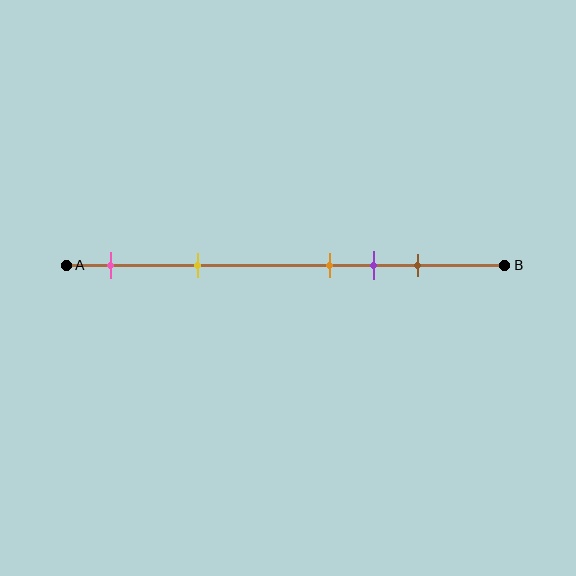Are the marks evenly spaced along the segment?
No, the marks are not evenly spaced.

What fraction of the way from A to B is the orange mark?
The orange mark is approximately 60% (0.6) of the way from A to B.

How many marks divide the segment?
There are 5 marks dividing the segment.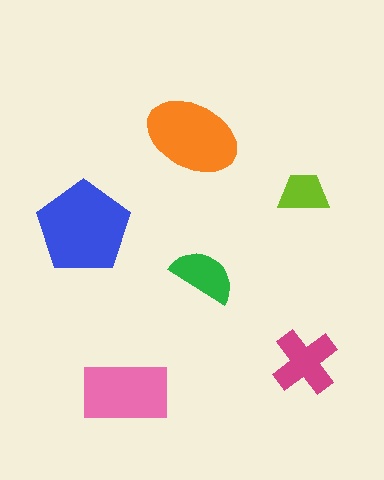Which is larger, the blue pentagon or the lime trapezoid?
The blue pentagon.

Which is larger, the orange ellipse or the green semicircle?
The orange ellipse.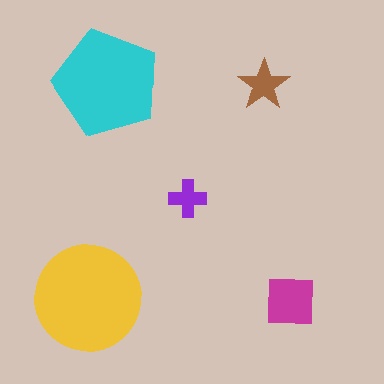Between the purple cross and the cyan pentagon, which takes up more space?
The cyan pentagon.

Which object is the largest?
The yellow circle.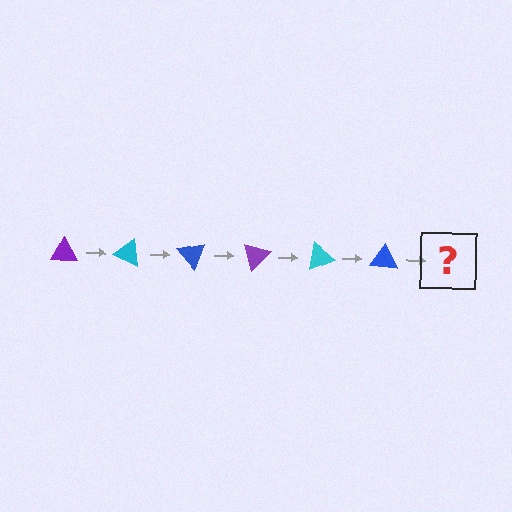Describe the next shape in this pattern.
It should be a purple triangle, rotated 150 degrees from the start.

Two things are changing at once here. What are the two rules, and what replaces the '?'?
The two rules are that it rotates 25 degrees each step and the color cycles through purple, cyan, and blue. The '?' should be a purple triangle, rotated 150 degrees from the start.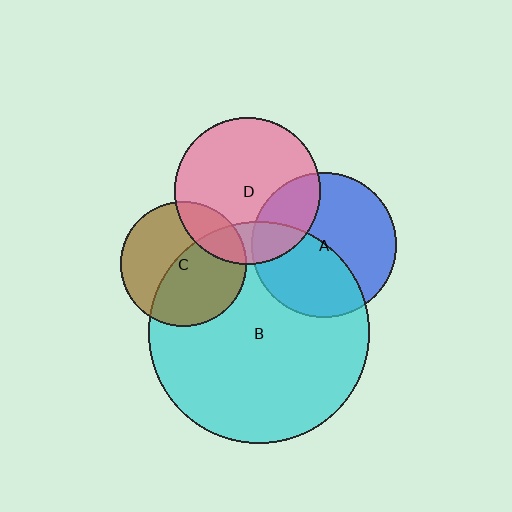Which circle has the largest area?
Circle B (cyan).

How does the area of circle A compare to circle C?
Approximately 1.3 times.